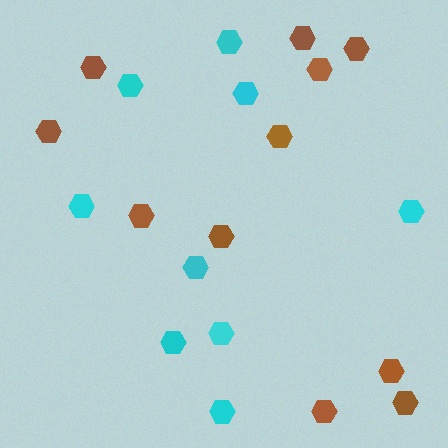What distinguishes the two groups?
There are 2 groups: one group of cyan hexagons (9) and one group of brown hexagons (11).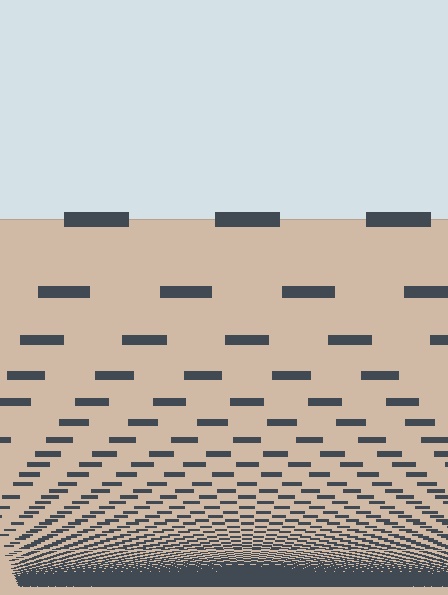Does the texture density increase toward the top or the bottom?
Density increases toward the bottom.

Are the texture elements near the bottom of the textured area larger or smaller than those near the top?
Smaller. The gradient is inverted — elements near the bottom are smaller and denser.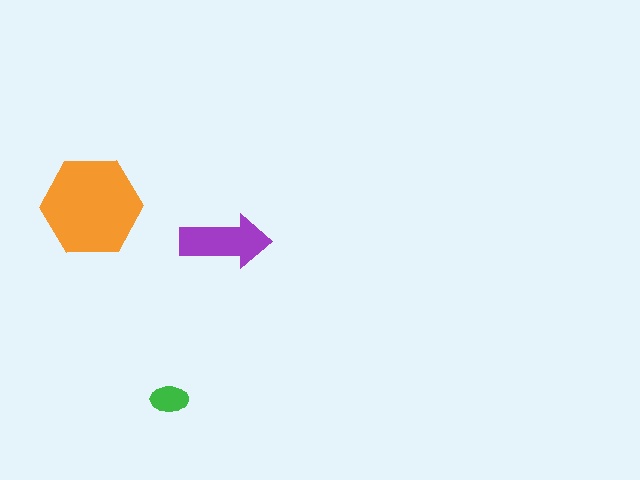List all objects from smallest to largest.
The green ellipse, the purple arrow, the orange hexagon.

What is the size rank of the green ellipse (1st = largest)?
3rd.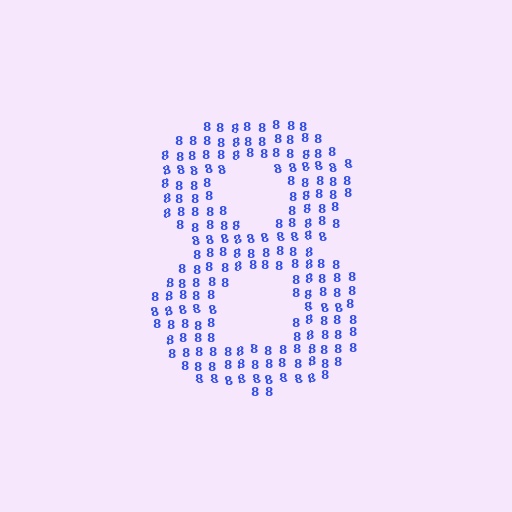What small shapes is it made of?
It is made of small digit 8's.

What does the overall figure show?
The overall figure shows the digit 8.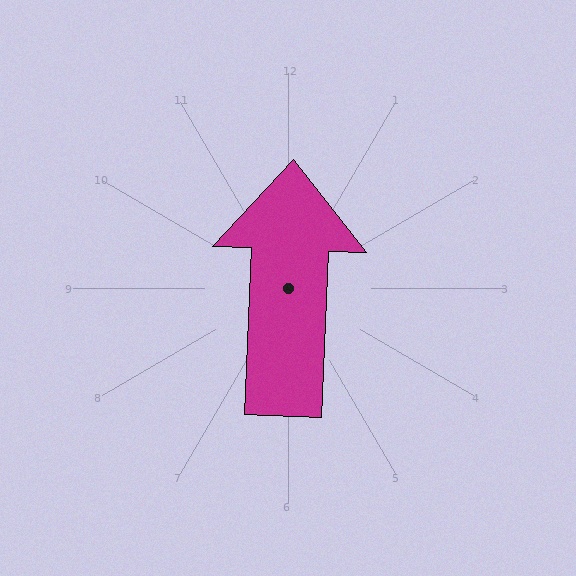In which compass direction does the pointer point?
North.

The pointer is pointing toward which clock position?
Roughly 12 o'clock.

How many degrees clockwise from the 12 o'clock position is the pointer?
Approximately 2 degrees.